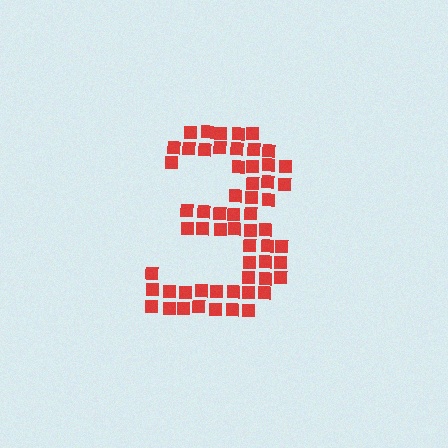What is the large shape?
The large shape is the digit 3.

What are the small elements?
The small elements are squares.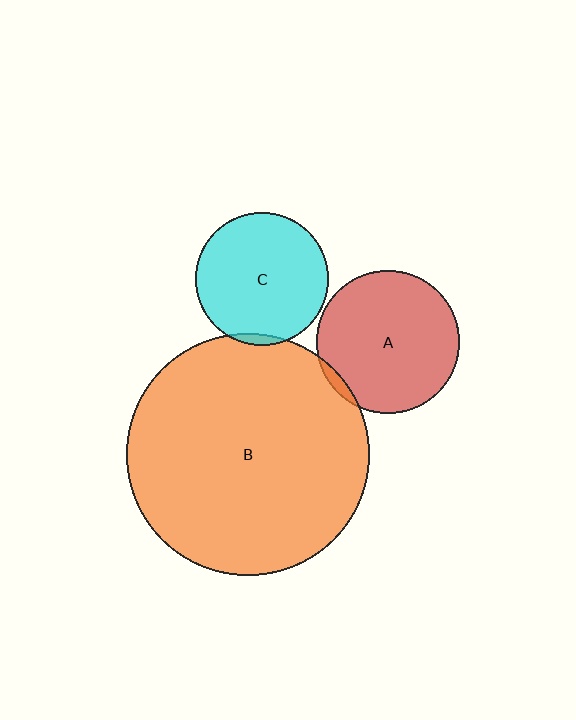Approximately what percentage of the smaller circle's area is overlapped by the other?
Approximately 5%.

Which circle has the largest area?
Circle B (orange).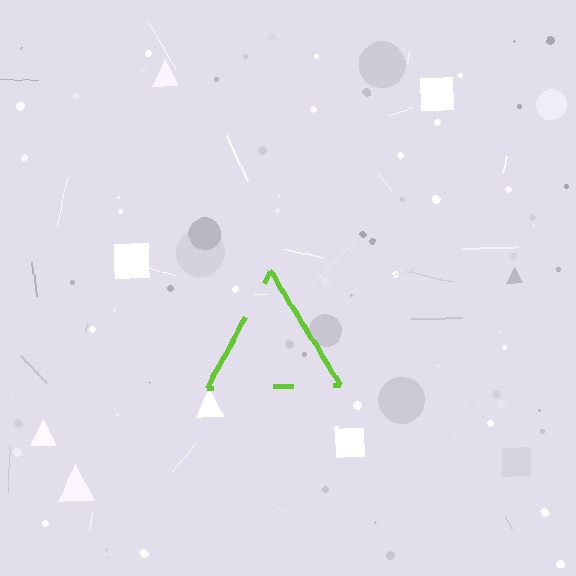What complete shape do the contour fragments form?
The contour fragments form a triangle.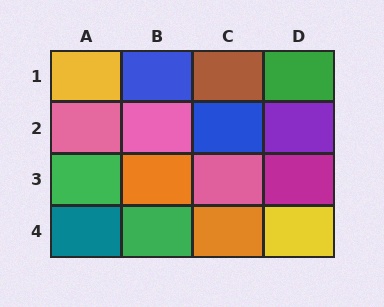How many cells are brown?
1 cell is brown.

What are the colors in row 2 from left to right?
Pink, pink, blue, purple.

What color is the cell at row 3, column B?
Orange.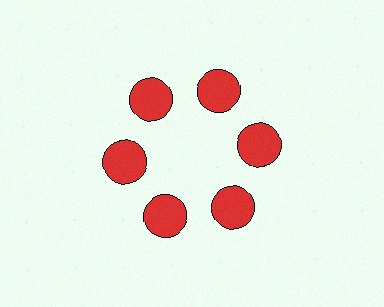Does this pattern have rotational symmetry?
Yes, this pattern has 6-fold rotational symmetry. It looks the same after rotating 60 degrees around the center.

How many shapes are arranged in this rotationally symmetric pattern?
There are 6 shapes, arranged in 6 groups of 1.